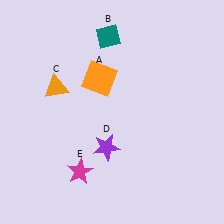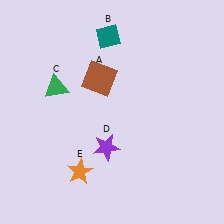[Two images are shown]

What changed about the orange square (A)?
In Image 1, A is orange. In Image 2, it changed to brown.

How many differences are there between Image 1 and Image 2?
There are 3 differences between the two images.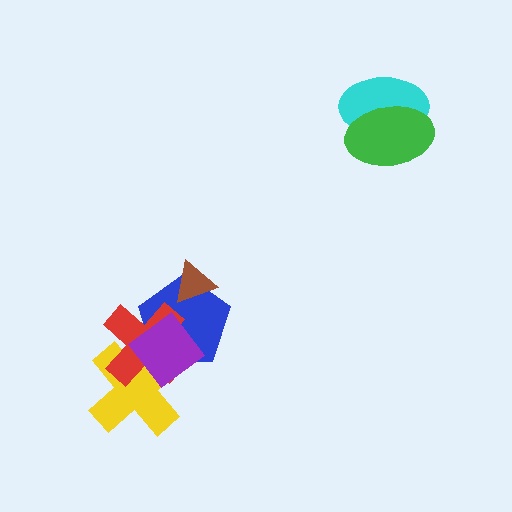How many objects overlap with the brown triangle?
1 object overlaps with the brown triangle.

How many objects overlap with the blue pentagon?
4 objects overlap with the blue pentagon.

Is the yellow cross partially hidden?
Yes, it is partially covered by another shape.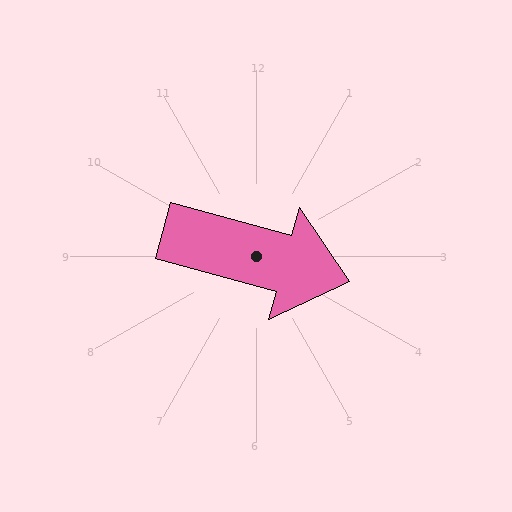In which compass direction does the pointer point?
East.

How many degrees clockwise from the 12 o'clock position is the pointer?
Approximately 105 degrees.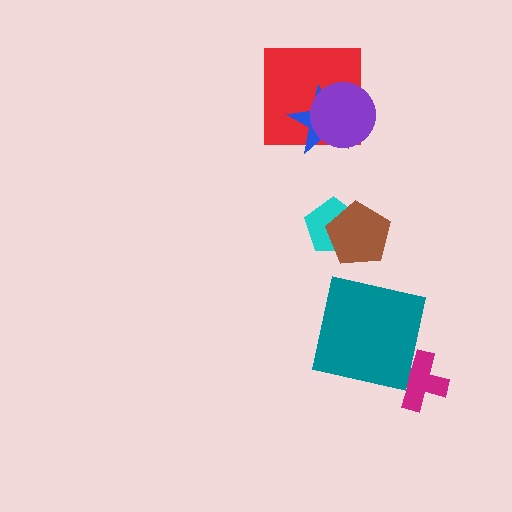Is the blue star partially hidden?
Yes, it is partially covered by another shape.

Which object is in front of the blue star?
The purple circle is in front of the blue star.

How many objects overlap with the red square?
2 objects overlap with the red square.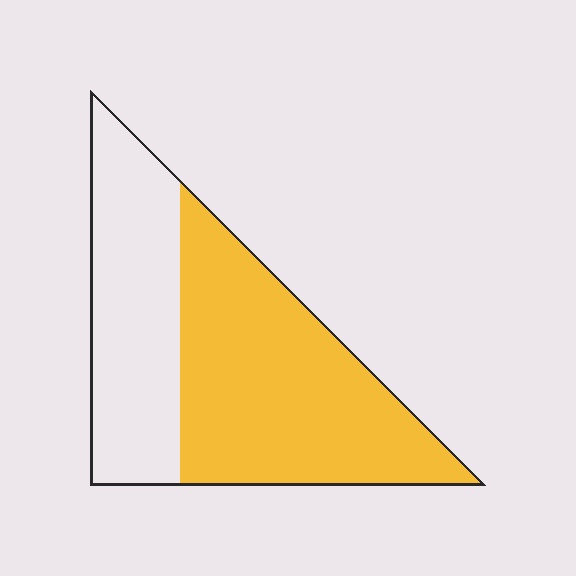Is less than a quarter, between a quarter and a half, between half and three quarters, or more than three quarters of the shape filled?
Between half and three quarters.